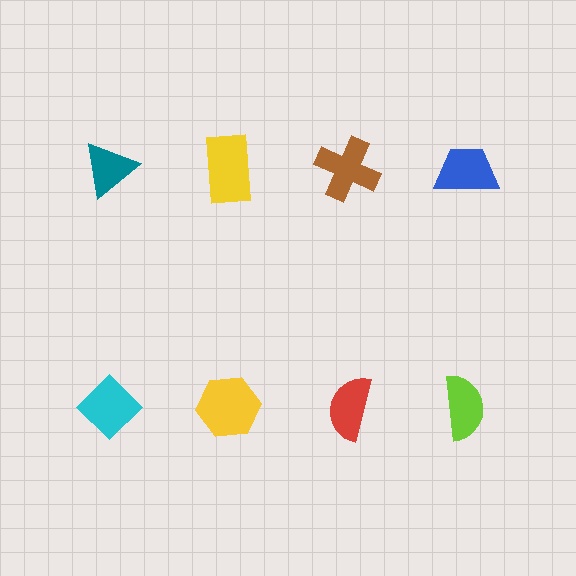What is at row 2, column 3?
A red semicircle.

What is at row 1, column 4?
A blue trapezoid.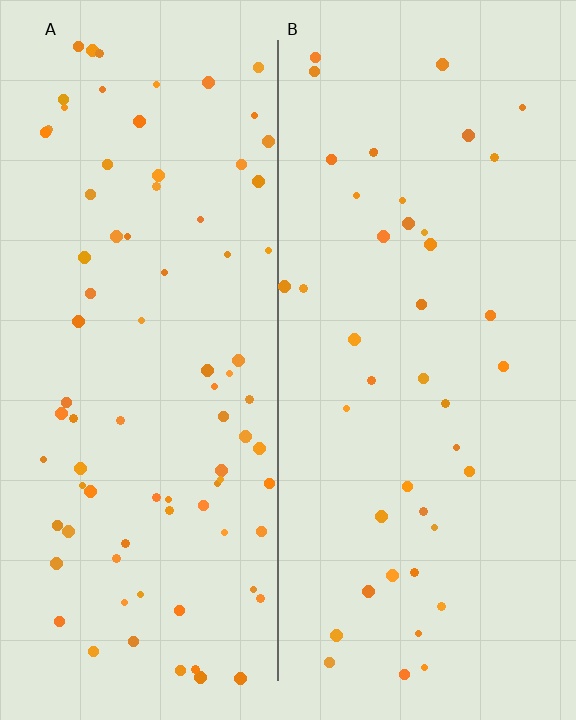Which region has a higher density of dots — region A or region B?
A (the left).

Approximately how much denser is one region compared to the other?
Approximately 2.0× — region A over region B.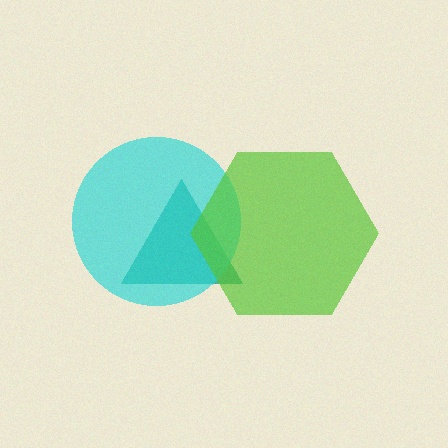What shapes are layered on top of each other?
The layered shapes are: a teal triangle, a cyan circle, a lime hexagon.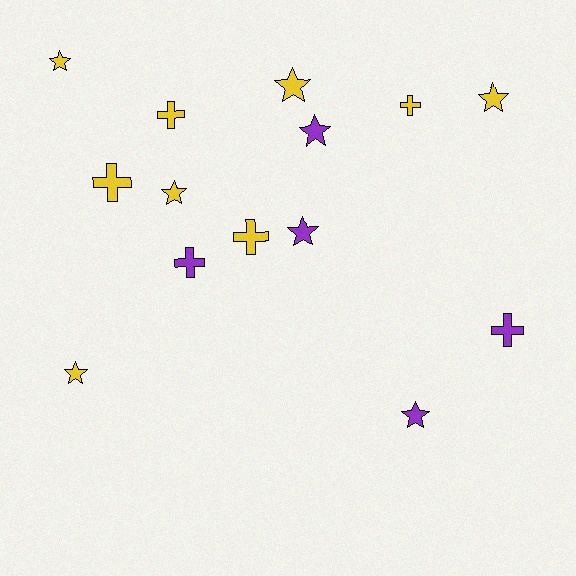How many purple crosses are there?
There are 2 purple crosses.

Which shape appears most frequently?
Star, with 8 objects.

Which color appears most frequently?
Yellow, with 9 objects.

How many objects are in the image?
There are 14 objects.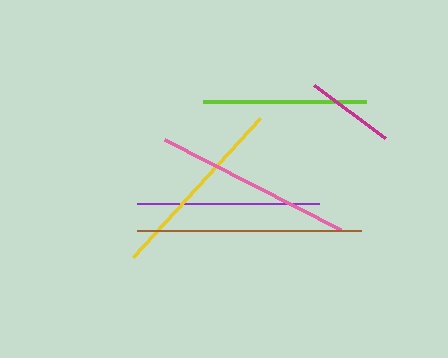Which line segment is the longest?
The brown line is the longest at approximately 224 pixels.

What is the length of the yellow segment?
The yellow segment is approximately 189 pixels long.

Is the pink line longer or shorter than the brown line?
The brown line is longer than the pink line.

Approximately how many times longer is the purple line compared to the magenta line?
The purple line is approximately 2.1 times the length of the magenta line.